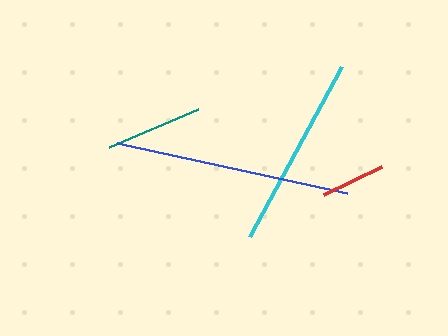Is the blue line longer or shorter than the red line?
The blue line is longer than the red line.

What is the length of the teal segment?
The teal segment is approximately 97 pixels long.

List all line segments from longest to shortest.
From longest to shortest: blue, cyan, teal, red.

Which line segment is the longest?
The blue line is the longest at approximately 235 pixels.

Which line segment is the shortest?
The red line is the shortest at approximately 64 pixels.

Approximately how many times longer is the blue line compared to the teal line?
The blue line is approximately 2.4 times the length of the teal line.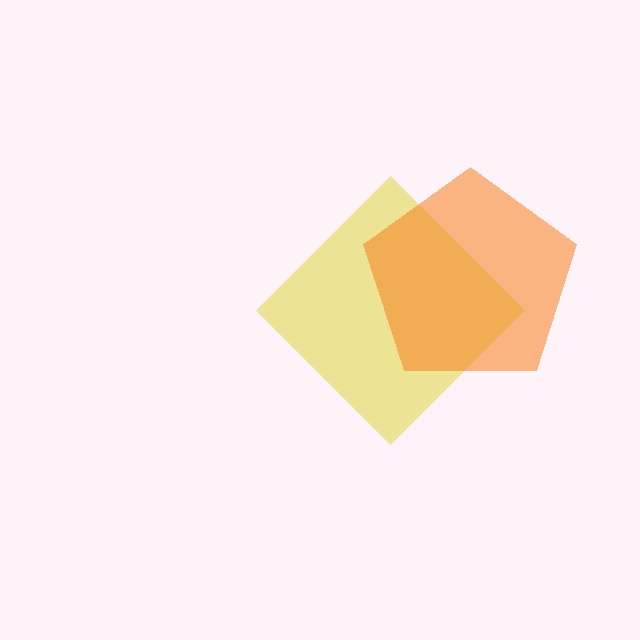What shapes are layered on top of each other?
The layered shapes are: a yellow diamond, an orange pentagon.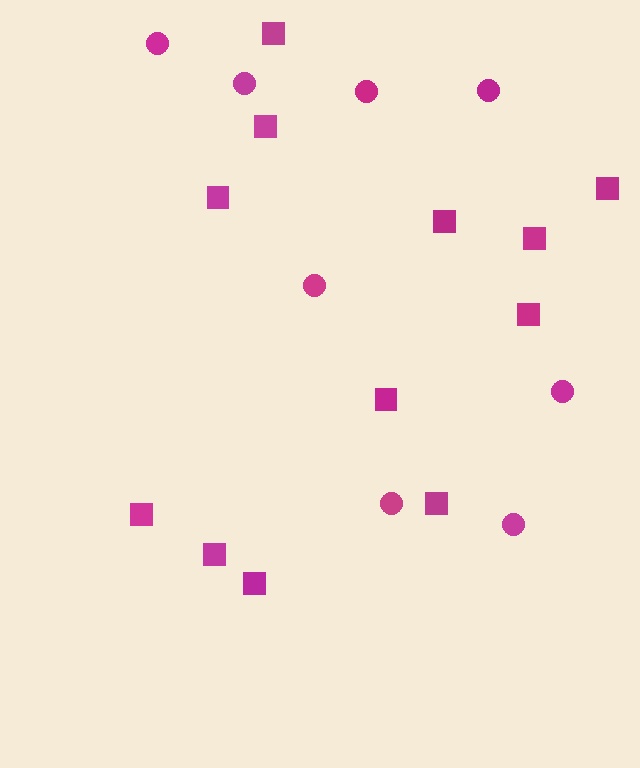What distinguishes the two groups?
There are 2 groups: one group of circles (8) and one group of squares (12).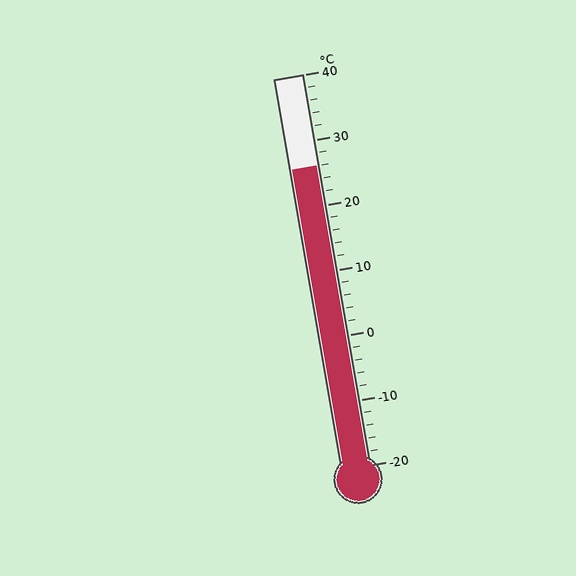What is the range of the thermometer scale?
The thermometer scale ranges from -20°C to 40°C.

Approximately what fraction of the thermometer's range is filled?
The thermometer is filled to approximately 75% of its range.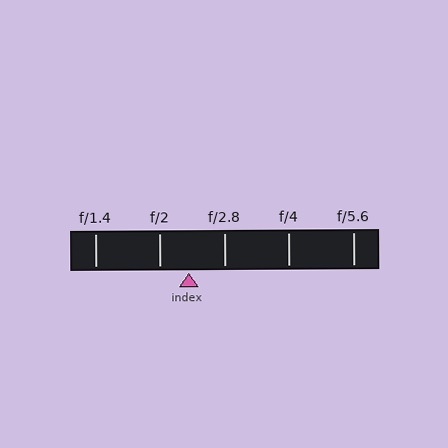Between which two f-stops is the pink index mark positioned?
The index mark is between f/2 and f/2.8.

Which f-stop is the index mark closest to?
The index mark is closest to f/2.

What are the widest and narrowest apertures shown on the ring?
The widest aperture shown is f/1.4 and the narrowest is f/5.6.